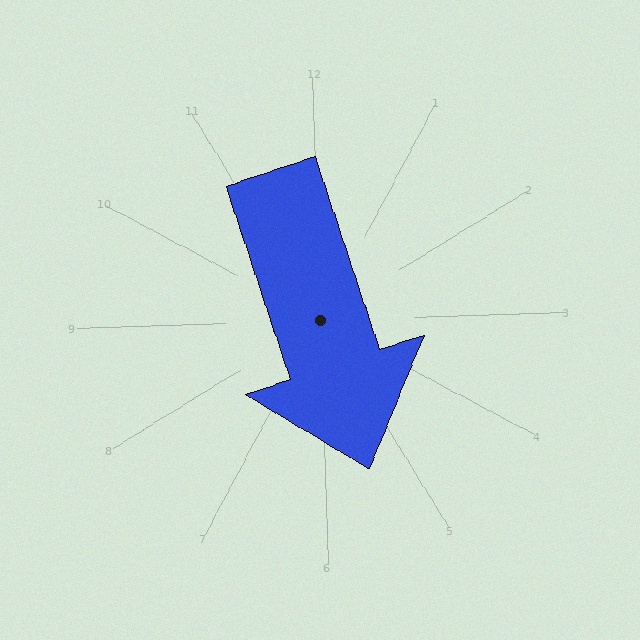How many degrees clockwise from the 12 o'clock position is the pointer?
Approximately 163 degrees.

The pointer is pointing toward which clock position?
Roughly 5 o'clock.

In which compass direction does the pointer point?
South.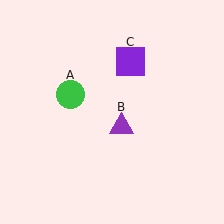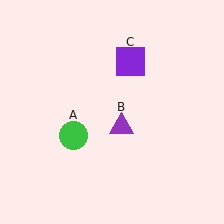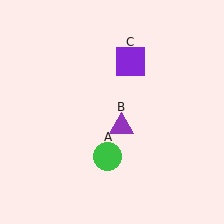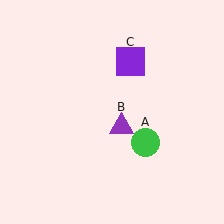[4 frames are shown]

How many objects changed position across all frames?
1 object changed position: green circle (object A).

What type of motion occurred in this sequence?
The green circle (object A) rotated counterclockwise around the center of the scene.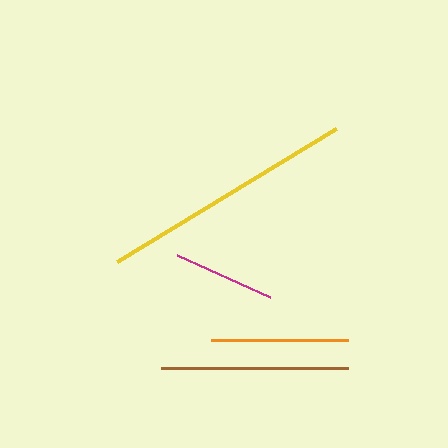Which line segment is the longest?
The yellow line is the longest at approximately 257 pixels.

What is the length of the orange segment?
The orange segment is approximately 137 pixels long.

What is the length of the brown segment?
The brown segment is approximately 186 pixels long.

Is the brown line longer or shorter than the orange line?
The brown line is longer than the orange line.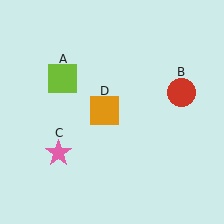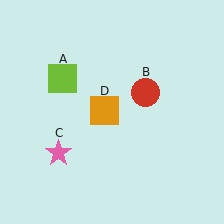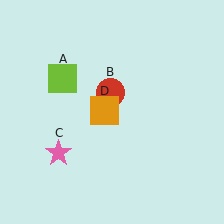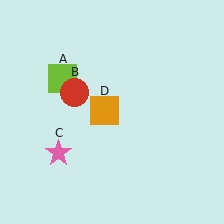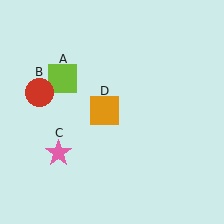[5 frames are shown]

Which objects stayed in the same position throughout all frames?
Lime square (object A) and pink star (object C) and orange square (object D) remained stationary.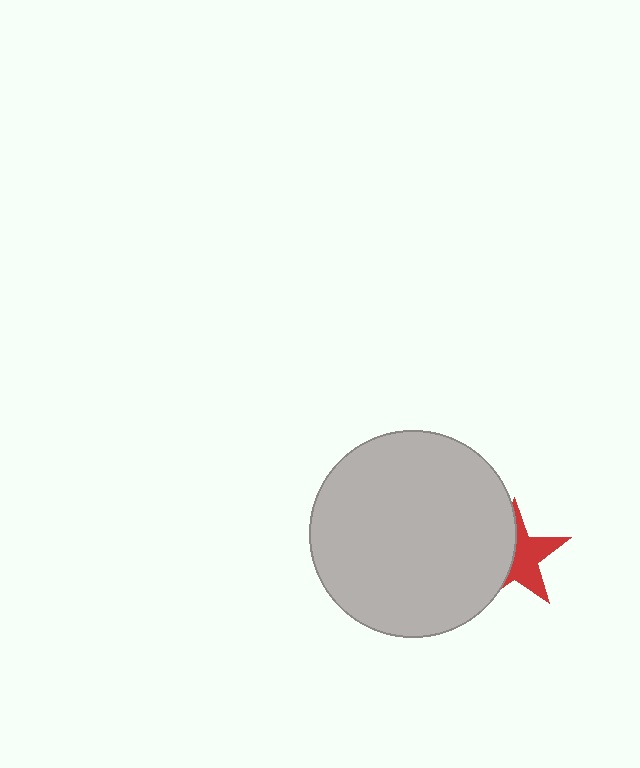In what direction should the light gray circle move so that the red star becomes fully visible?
The light gray circle should move left. That is the shortest direction to clear the overlap and leave the red star fully visible.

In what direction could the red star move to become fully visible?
The red star could move right. That would shift it out from behind the light gray circle entirely.